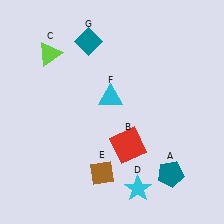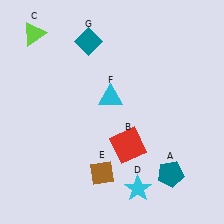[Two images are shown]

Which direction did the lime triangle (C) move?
The lime triangle (C) moved up.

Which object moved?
The lime triangle (C) moved up.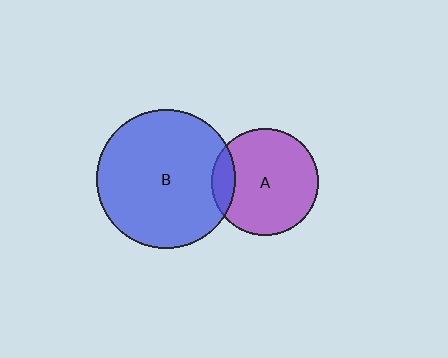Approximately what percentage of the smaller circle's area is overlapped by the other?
Approximately 15%.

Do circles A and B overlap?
Yes.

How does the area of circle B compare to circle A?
Approximately 1.7 times.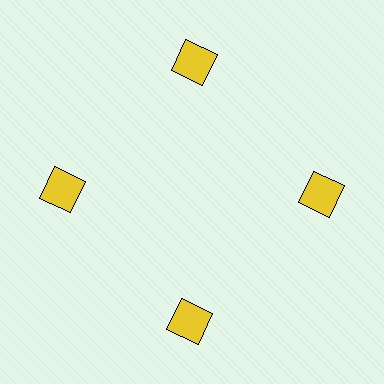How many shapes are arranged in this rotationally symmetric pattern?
There are 4 shapes, arranged in 4 groups of 1.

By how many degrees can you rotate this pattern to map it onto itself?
The pattern maps onto itself every 90 degrees of rotation.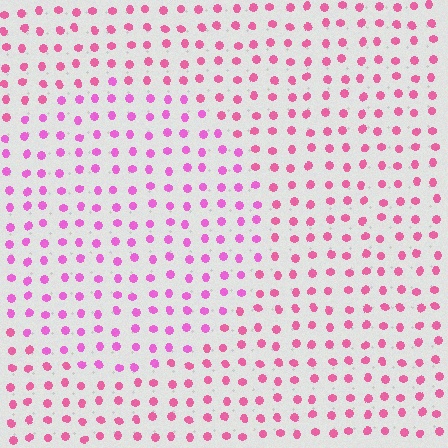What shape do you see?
I see a circle.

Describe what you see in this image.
The image is filled with small pink elements in a uniform arrangement. A circle-shaped region is visible where the elements are tinted to a slightly different hue, forming a subtle color boundary.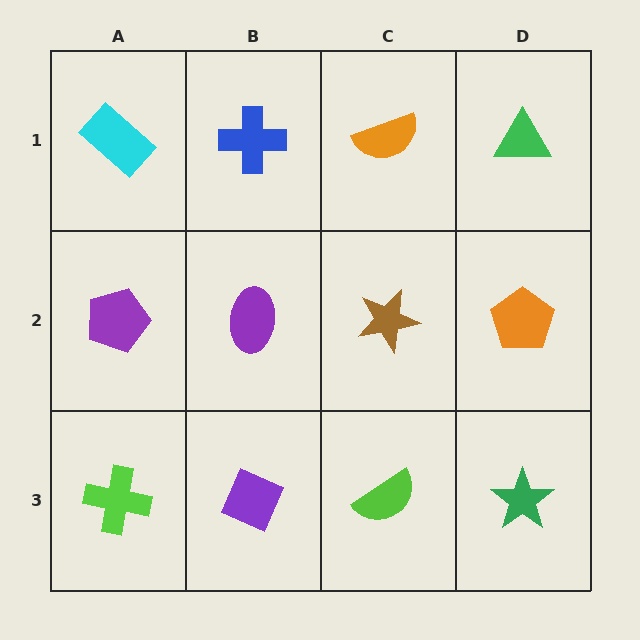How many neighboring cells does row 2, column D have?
3.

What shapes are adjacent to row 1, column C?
A brown star (row 2, column C), a blue cross (row 1, column B), a green triangle (row 1, column D).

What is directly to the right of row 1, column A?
A blue cross.